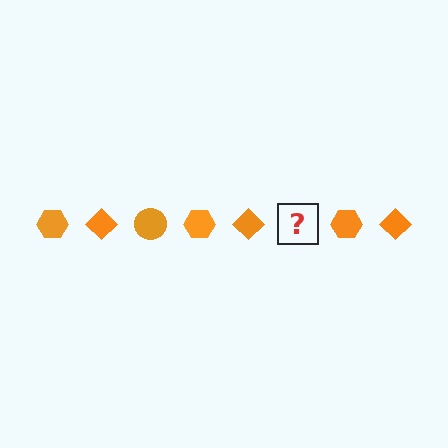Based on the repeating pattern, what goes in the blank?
The blank should be an orange circle.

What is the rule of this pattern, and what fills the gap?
The rule is that the pattern cycles through hexagon, diamond, circle shapes in orange. The gap should be filled with an orange circle.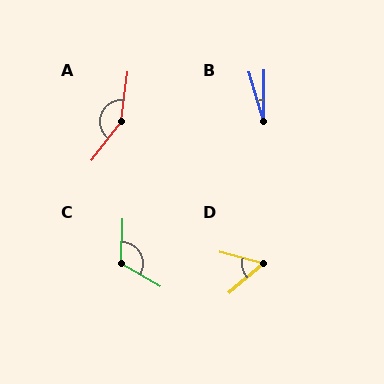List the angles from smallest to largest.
B (17°), D (57°), C (119°), A (149°).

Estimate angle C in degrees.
Approximately 119 degrees.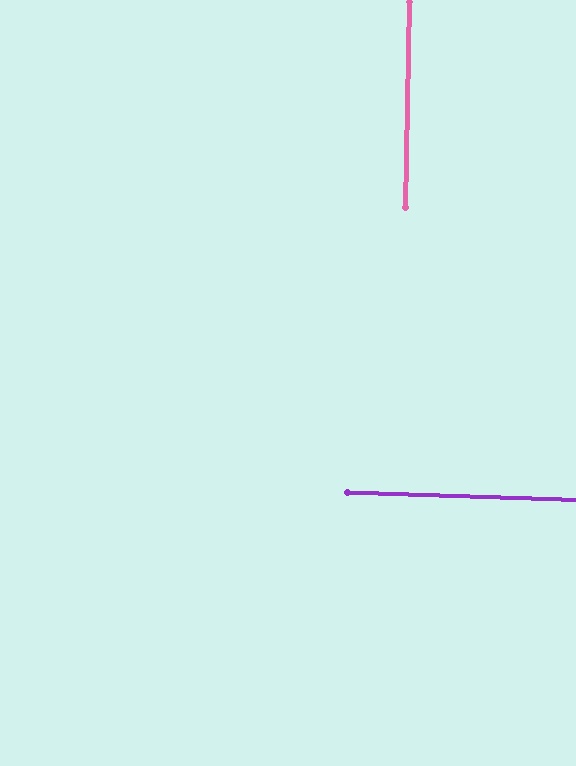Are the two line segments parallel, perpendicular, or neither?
Perpendicular — they meet at approximately 89°.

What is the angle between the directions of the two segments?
Approximately 89 degrees.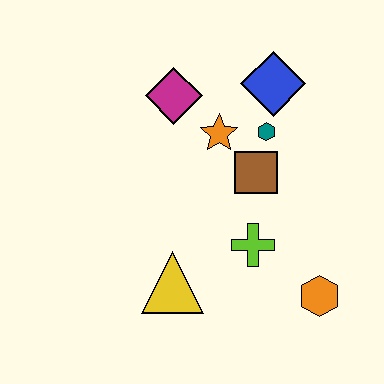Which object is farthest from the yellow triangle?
The blue diamond is farthest from the yellow triangle.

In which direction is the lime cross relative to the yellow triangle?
The lime cross is to the right of the yellow triangle.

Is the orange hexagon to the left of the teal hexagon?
No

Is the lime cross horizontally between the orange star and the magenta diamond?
No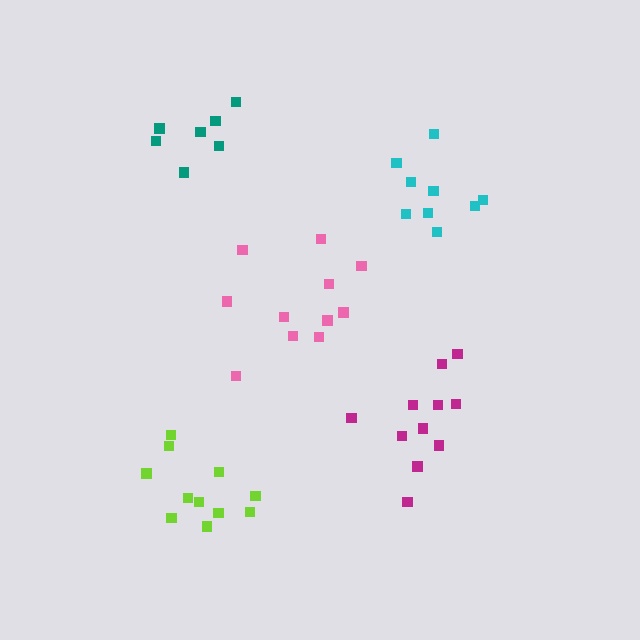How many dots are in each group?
Group 1: 11 dots, Group 2: 7 dots, Group 3: 11 dots, Group 4: 11 dots, Group 5: 9 dots (49 total).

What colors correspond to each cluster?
The clusters are colored: lime, teal, magenta, pink, cyan.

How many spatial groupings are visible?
There are 5 spatial groupings.